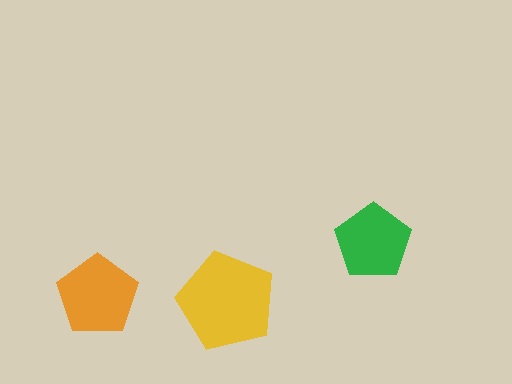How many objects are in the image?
There are 3 objects in the image.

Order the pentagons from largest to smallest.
the yellow one, the orange one, the green one.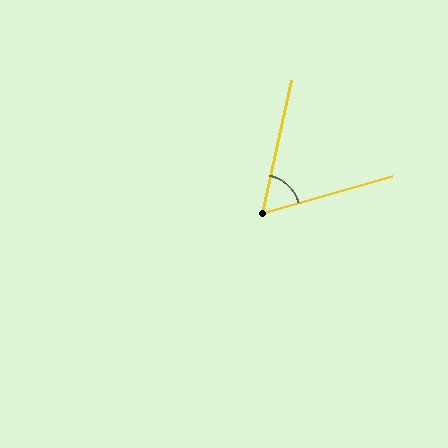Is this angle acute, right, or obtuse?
It is acute.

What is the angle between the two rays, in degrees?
Approximately 62 degrees.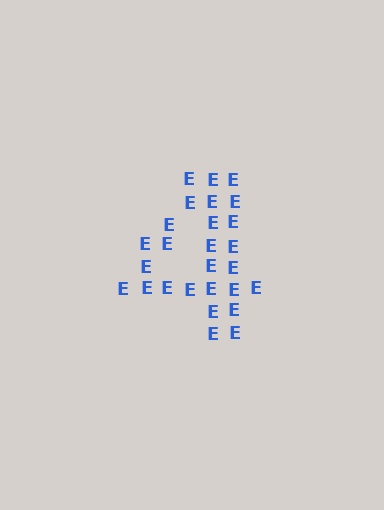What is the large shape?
The large shape is the digit 4.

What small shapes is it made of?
It is made of small letter E's.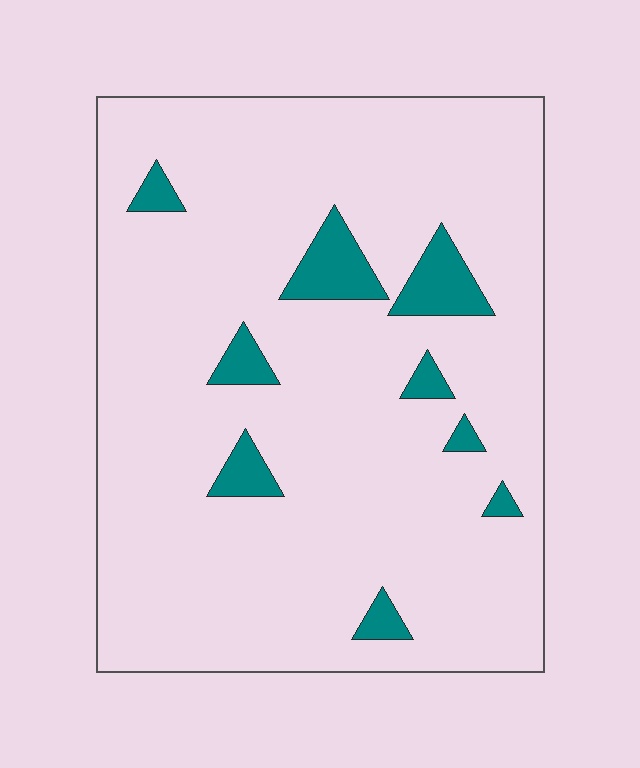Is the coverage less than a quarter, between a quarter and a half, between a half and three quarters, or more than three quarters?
Less than a quarter.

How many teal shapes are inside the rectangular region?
9.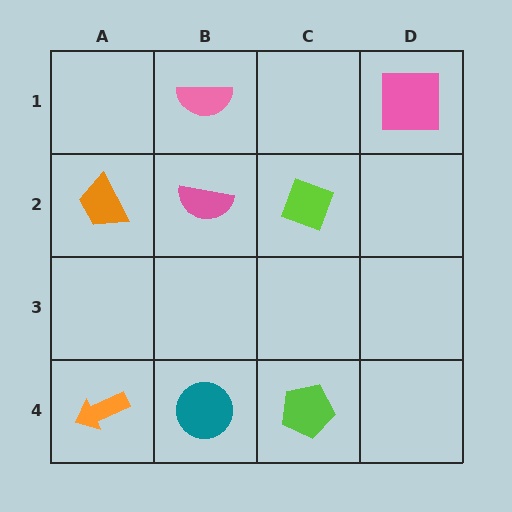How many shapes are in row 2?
3 shapes.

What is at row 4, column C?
A lime pentagon.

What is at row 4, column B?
A teal circle.